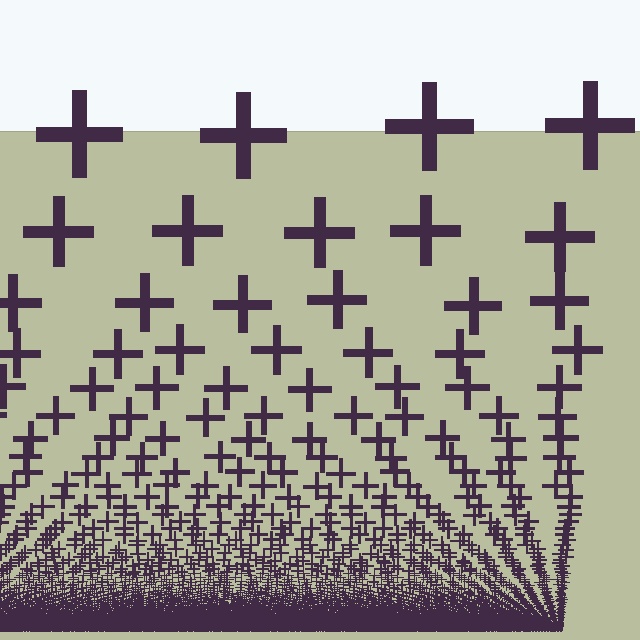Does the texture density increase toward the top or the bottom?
Density increases toward the bottom.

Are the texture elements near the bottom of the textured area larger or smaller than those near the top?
Smaller. The gradient is inverted — elements near the bottom are smaller and denser.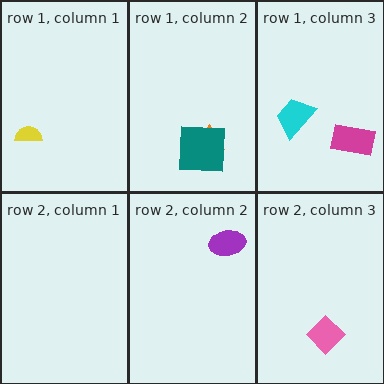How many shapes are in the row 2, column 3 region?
1.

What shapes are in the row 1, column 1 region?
The yellow semicircle.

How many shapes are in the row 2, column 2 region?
1.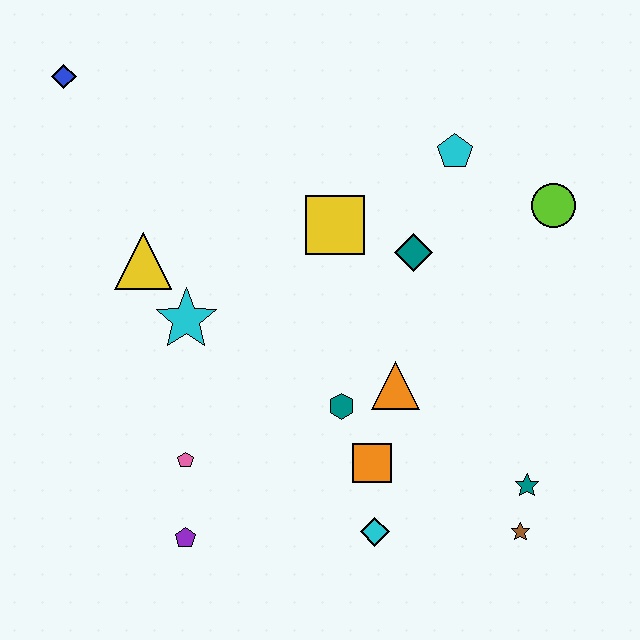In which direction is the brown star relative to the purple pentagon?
The brown star is to the right of the purple pentagon.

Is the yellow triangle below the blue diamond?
Yes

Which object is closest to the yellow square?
The teal diamond is closest to the yellow square.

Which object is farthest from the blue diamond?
The brown star is farthest from the blue diamond.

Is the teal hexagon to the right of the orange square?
No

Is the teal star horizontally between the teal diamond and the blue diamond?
No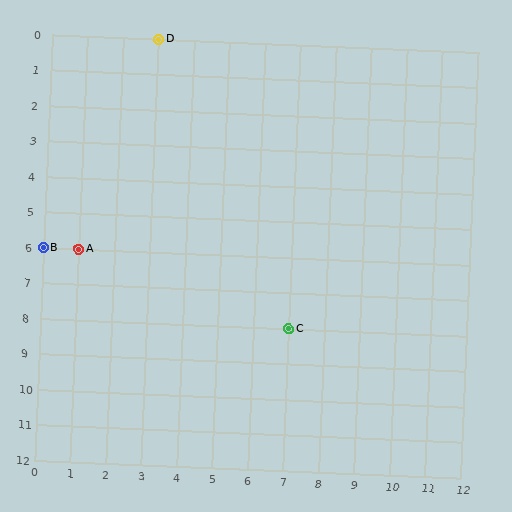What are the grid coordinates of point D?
Point D is at grid coordinates (3, 0).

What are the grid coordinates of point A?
Point A is at grid coordinates (1, 6).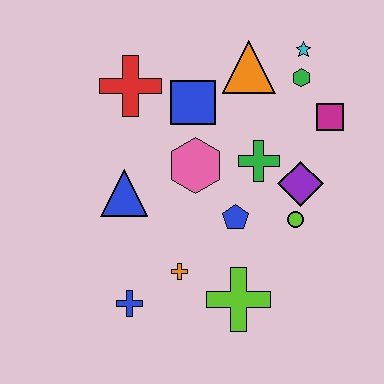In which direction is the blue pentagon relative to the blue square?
The blue pentagon is below the blue square.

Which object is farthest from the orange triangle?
The blue cross is farthest from the orange triangle.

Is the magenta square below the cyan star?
Yes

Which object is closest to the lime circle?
The purple diamond is closest to the lime circle.